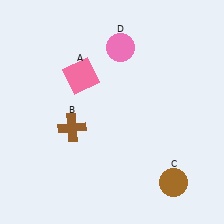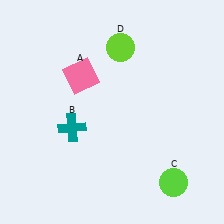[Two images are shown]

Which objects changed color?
B changed from brown to teal. C changed from brown to lime. D changed from pink to lime.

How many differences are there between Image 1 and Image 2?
There are 3 differences between the two images.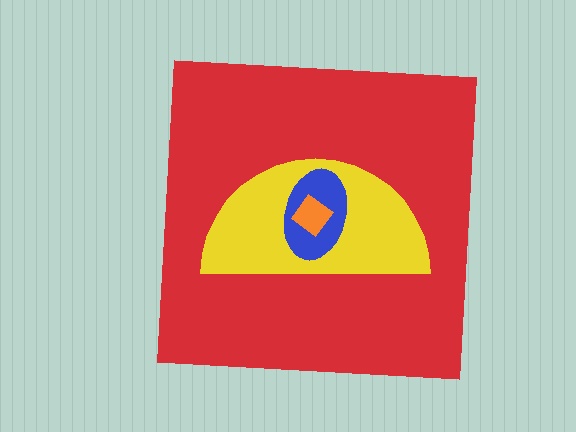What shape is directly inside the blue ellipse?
The orange diamond.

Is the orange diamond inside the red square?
Yes.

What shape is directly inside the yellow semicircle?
The blue ellipse.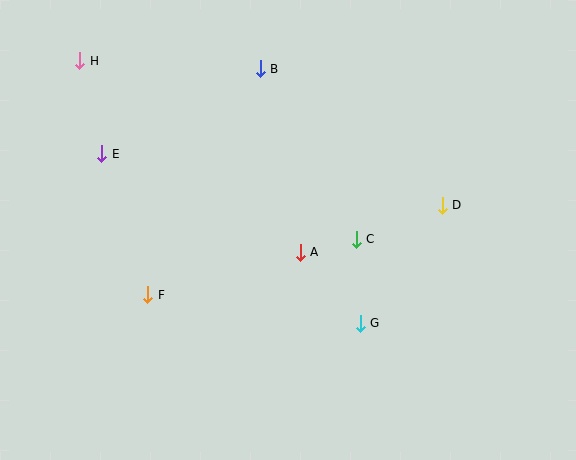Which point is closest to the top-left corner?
Point H is closest to the top-left corner.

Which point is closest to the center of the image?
Point A at (300, 252) is closest to the center.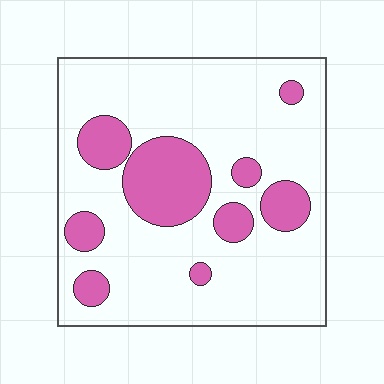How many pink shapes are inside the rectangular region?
9.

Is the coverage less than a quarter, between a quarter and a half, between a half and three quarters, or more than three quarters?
Less than a quarter.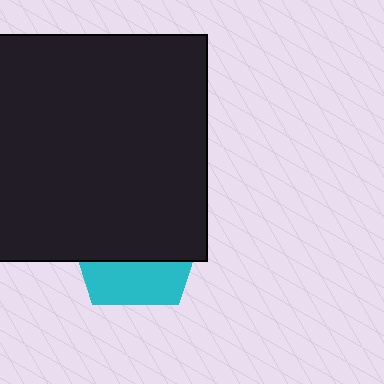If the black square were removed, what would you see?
You would see the complete cyan pentagon.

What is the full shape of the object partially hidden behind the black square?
The partially hidden object is a cyan pentagon.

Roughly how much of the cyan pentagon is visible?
A small part of it is visible (roughly 34%).